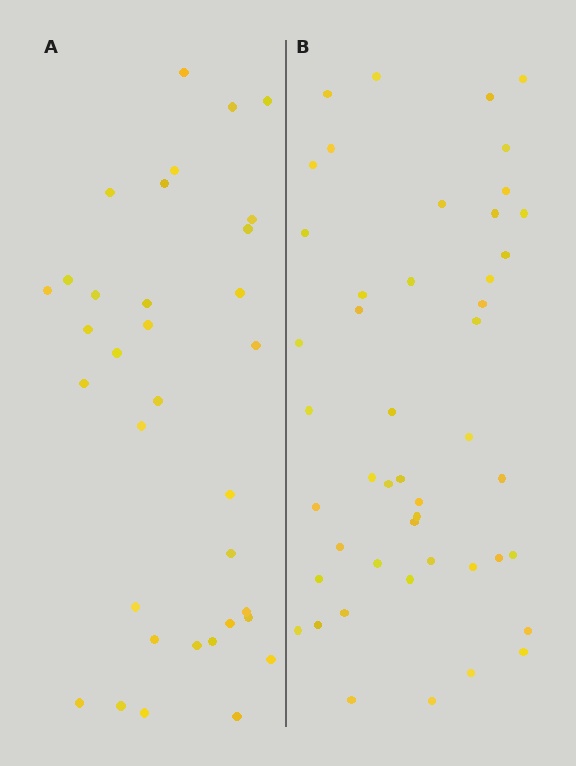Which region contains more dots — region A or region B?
Region B (the right region) has more dots.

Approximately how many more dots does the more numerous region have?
Region B has approximately 15 more dots than region A.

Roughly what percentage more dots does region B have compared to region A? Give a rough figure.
About 40% more.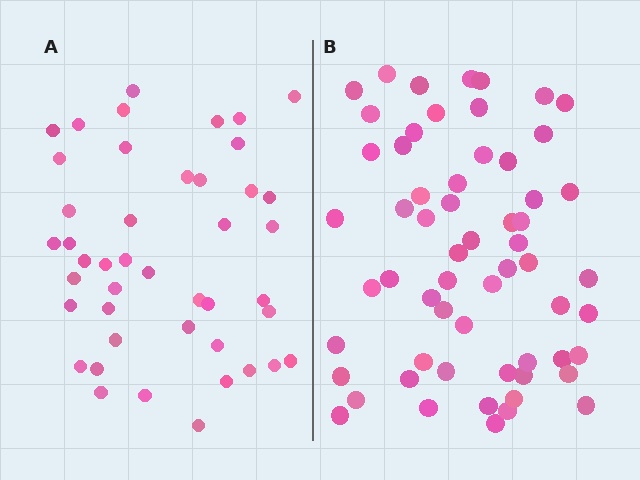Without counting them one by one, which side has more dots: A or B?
Region B (the right region) has more dots.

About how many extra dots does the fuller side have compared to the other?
Region B has approximately 15 more dots than region A.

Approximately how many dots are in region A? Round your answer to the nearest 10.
About 40 dots. (The exact count is 44, which rounds to 40.)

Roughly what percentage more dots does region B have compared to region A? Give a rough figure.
About 35% more.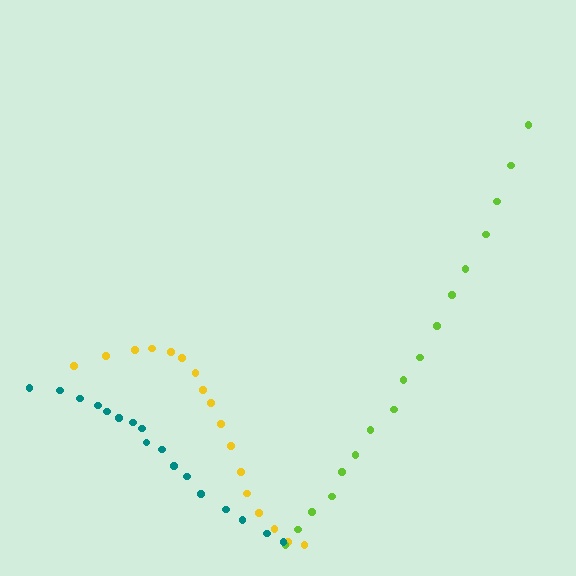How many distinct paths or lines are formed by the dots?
There are 3 distinct paths.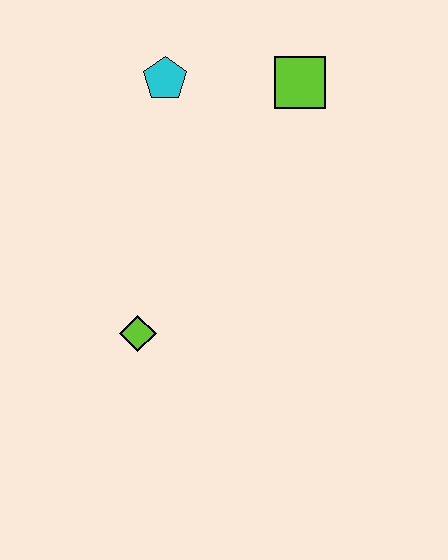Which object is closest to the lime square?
The cyan pentagon is closest to the lime square.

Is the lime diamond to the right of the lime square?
No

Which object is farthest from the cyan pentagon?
The lime diamond is farthest from the cyan pentagon.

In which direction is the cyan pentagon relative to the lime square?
The cyan pentagon is to the left of the lime square.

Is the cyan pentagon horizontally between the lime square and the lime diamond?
Yes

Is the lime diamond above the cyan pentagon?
No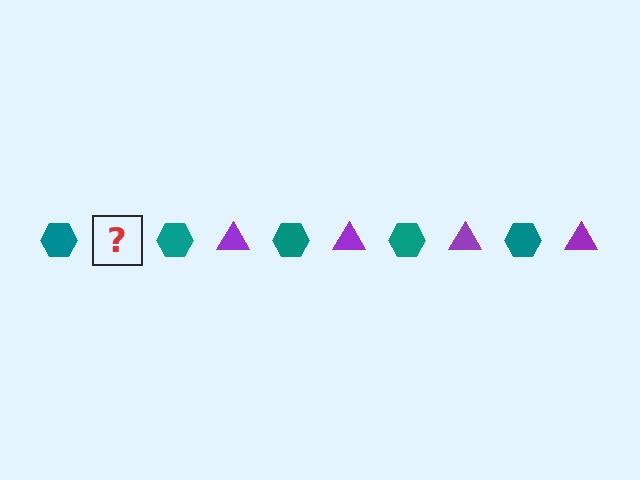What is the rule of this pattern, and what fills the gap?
The rule is that the pattern alternates between teal hexagon and purple triangle. The gap should be filled with a purple triangle.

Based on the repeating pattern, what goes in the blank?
The blank should be a purple triangle.